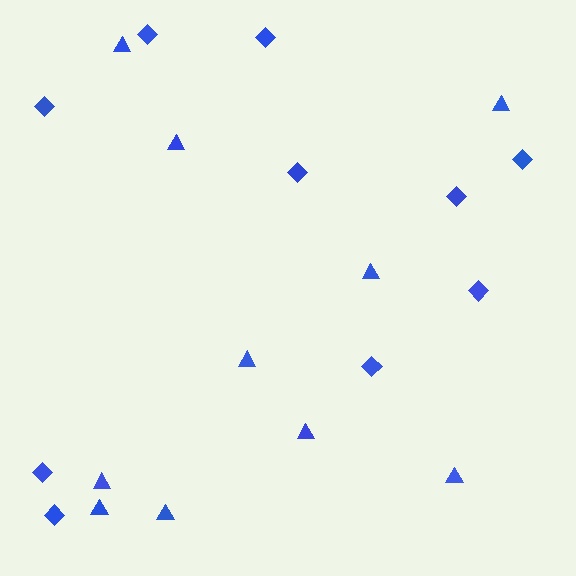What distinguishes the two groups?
There are 2 groups: one group of diamonds (10) and one group of triangles (10).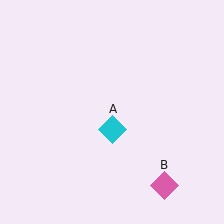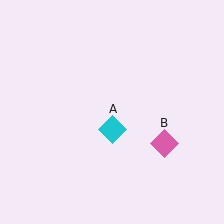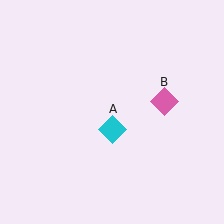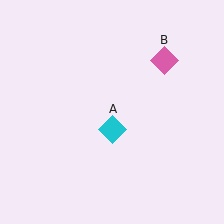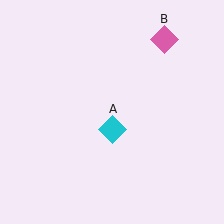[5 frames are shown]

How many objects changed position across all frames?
1 object changed position: pink diamond (object B).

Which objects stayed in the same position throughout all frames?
Cyan diamond (object A) remained stationary.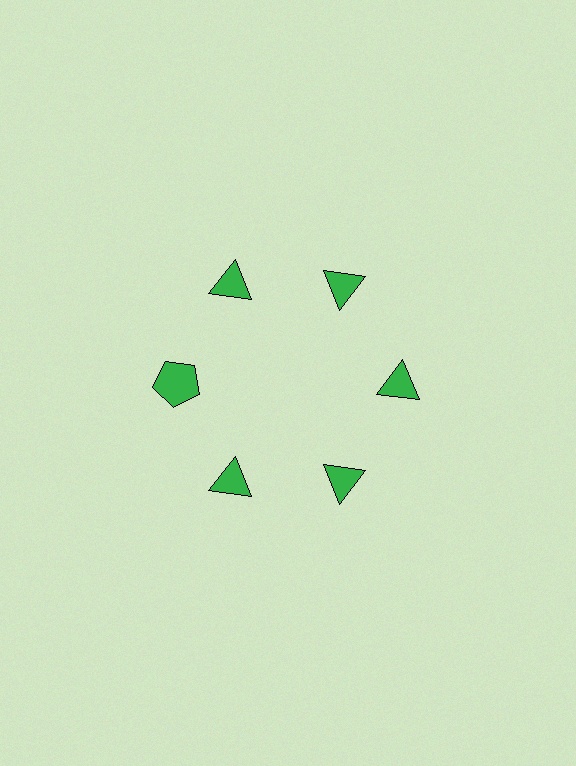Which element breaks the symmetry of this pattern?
The green pentagon at roughly the 9 o'clock position breaks the symmetry. All other shapes are green triangles.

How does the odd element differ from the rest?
It has a different shape: pentagon instead of triangle.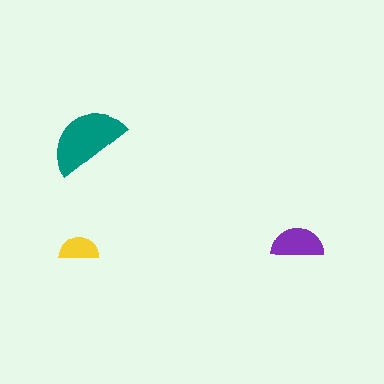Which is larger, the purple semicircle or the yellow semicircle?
The purple one.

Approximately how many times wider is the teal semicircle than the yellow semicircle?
About 2 times wider.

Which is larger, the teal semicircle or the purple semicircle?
The teal one.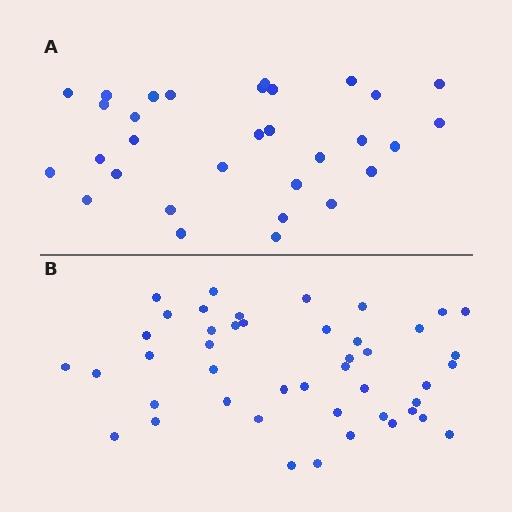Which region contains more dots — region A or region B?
Region B (the bottom region) has more dots.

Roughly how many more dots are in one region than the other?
Region B has approximately 15 more dots than region A.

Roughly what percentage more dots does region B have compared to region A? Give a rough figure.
About 45% more.